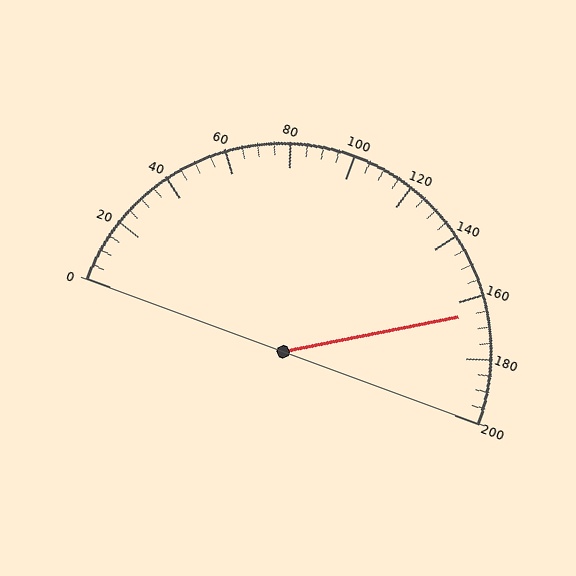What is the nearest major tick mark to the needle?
The nearest major tick mark is 160.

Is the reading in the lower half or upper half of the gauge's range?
The reading is in the upper half of the range (0 to 200).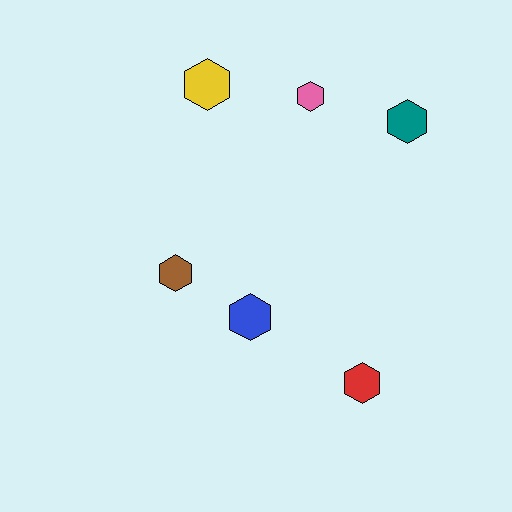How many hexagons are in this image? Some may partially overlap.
There are 6 hexagons.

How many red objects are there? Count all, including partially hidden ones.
There is 1 red object.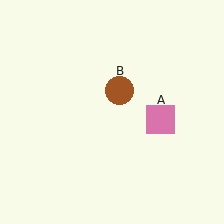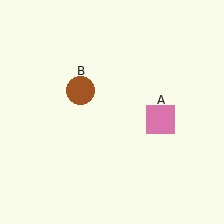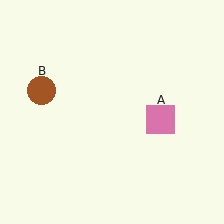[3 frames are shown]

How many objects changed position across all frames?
1 object changed position: brown circle (object B).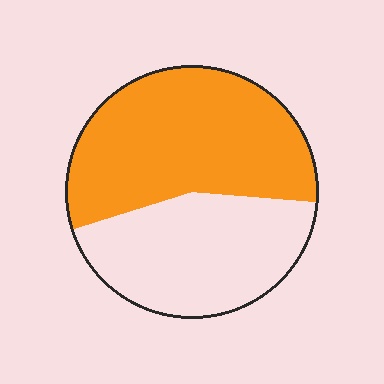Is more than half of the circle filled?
Yes.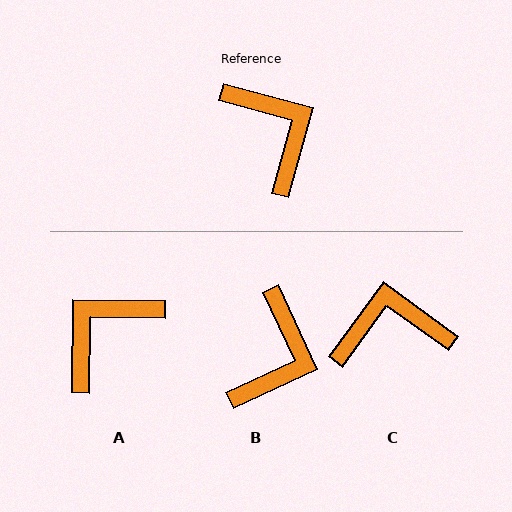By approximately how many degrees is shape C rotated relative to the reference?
Approximately 69 degrees counter-clockwise.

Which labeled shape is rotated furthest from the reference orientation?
A, about 105 degrees away.